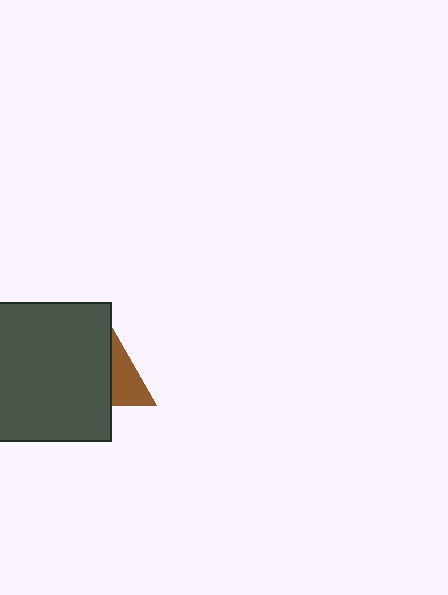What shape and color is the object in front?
The object in front is a dark gray square.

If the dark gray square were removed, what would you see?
You would see the complete brown triangle.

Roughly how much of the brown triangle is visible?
A small part of it is visible (roughly 43%).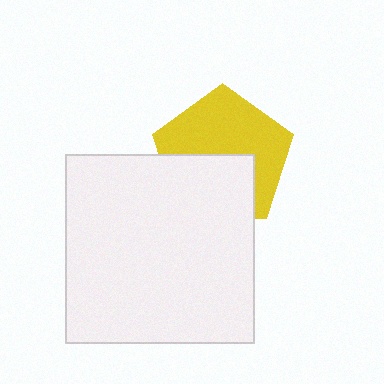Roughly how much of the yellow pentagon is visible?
About half of it is visible (roughly 57%).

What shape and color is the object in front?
The object in front is a white square.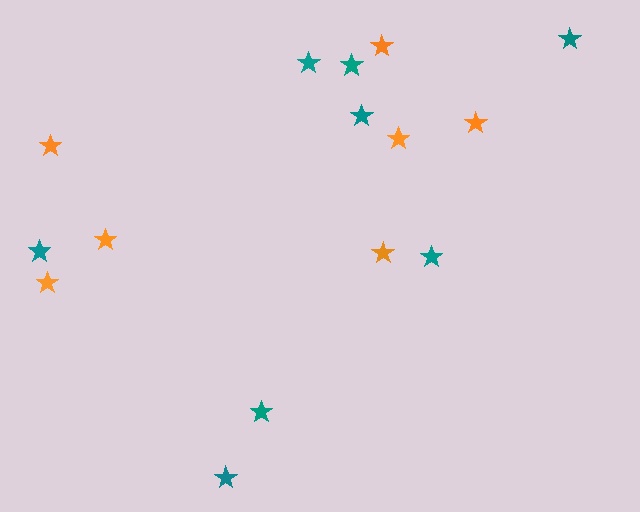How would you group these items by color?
There are 2 groups: one group of orange stars (7) and one group of teal stars (8).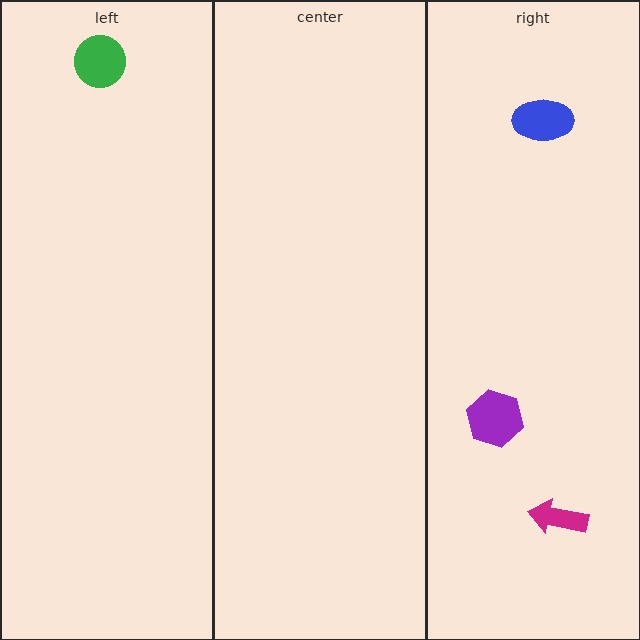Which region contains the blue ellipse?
The right region.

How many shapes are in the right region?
3.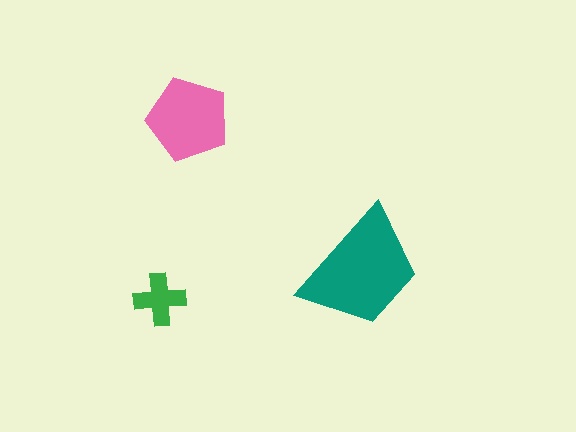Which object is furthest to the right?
The teal trapezoid is rightmost.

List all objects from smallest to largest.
The green cross, the pink pentagon, the teal trapezoid.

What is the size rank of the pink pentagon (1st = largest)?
2nd.